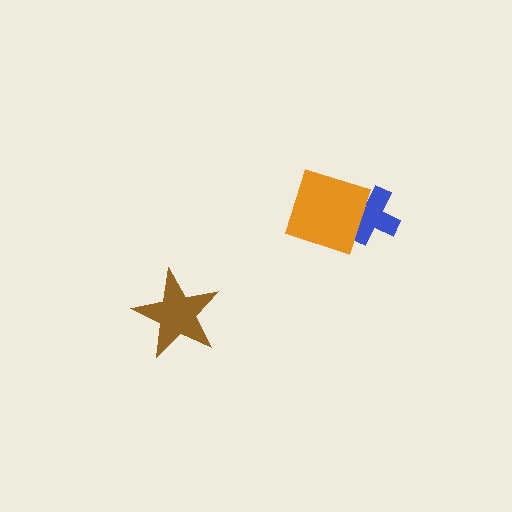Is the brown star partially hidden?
No, no other shape covers it.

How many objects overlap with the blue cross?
1 object overlaps with the blue cross.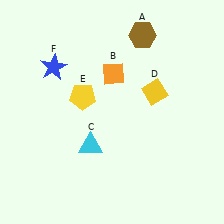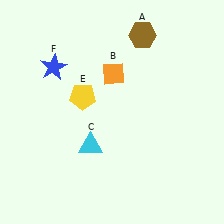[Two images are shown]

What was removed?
The yellow diamond (D) was removed in Image 2.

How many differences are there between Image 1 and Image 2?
There is 1 difference between the two images.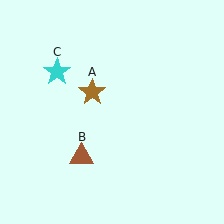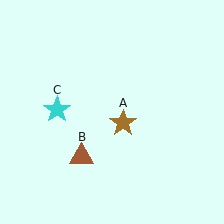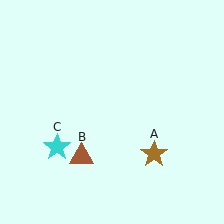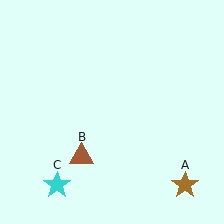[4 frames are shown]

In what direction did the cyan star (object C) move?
The cyan star (object C) moved down.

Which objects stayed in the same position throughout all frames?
Brown triangle (object B) remained stationary.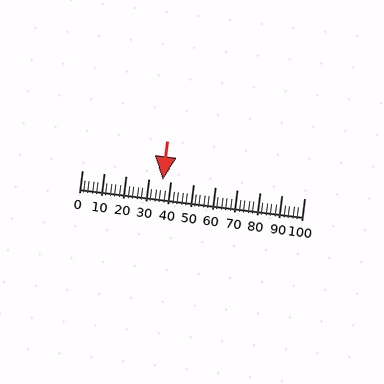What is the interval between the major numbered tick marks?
The major tick marks are spaced 10 units apart.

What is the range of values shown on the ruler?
The ruler shows values from 0 to 100.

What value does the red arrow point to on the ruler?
The red arrow points to approximately 36.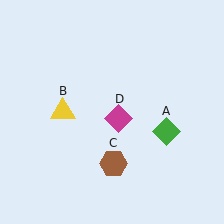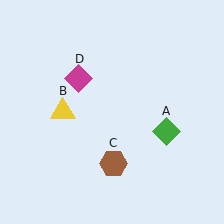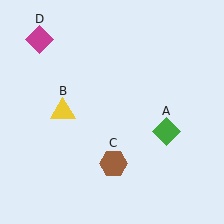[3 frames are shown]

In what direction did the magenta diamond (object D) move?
The magenta diamond (object D) moved up and to the left.